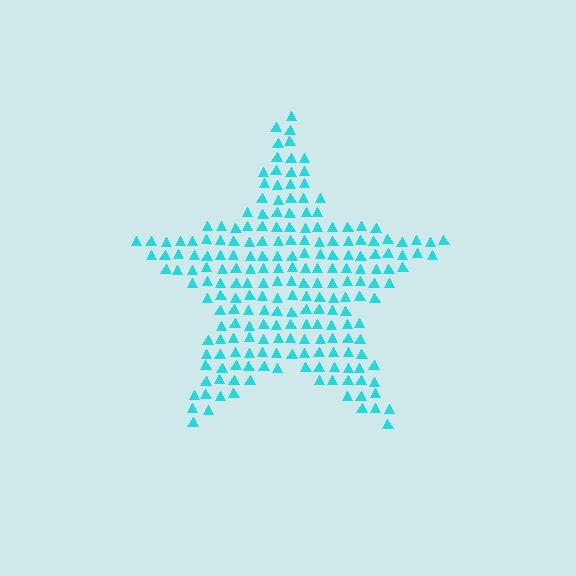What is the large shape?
The large shape is a star.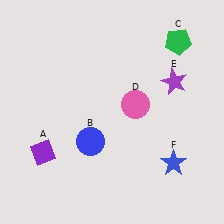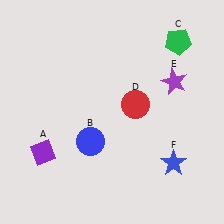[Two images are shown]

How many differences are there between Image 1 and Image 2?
There is 1 difference between the two images.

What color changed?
The circle (D) changed from pink in Image 1 to red in Image 2.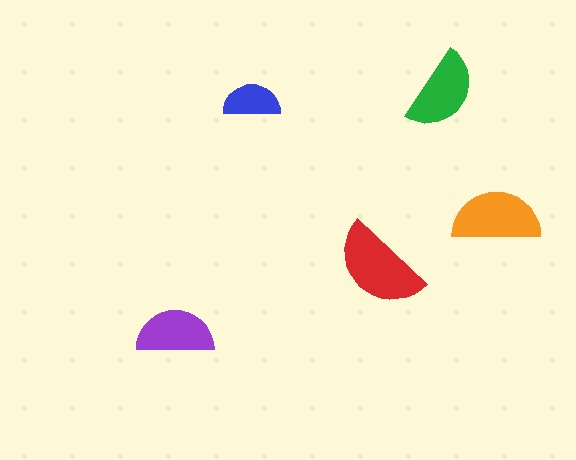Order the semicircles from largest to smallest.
the red one, the orange one, the green one, the purple one, the blue one.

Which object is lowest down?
The purple semicircle is bottommost.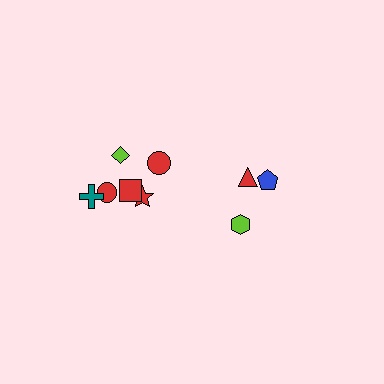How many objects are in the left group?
There are 6 objects.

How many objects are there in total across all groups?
There are 9 objects.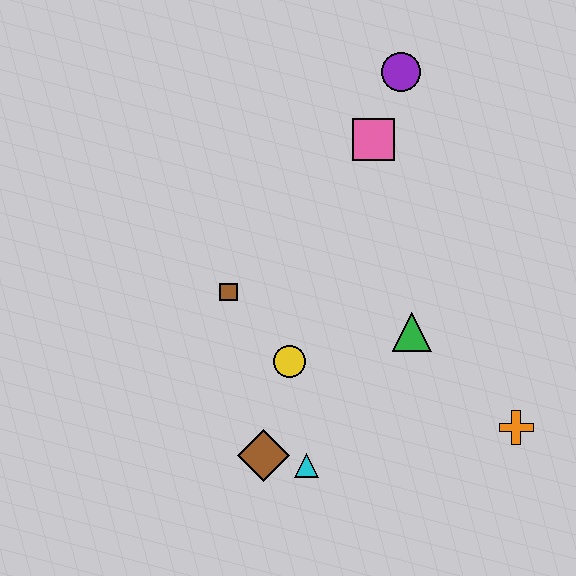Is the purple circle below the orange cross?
No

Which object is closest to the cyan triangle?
The brown diamond is closest to the cyan triangle.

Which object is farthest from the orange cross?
The purple circle is farthest from the orange cross.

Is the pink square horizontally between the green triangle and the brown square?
Yes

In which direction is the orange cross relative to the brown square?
The orange cross is to the right of the brown square.